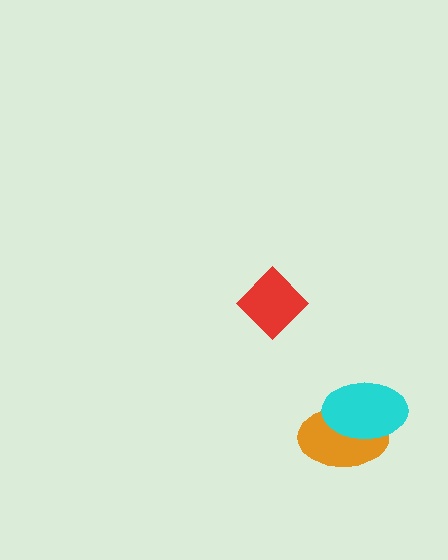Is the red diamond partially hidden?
No, no other shape covers it.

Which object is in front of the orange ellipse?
The cyan ellipse is in front of the orange ellipse.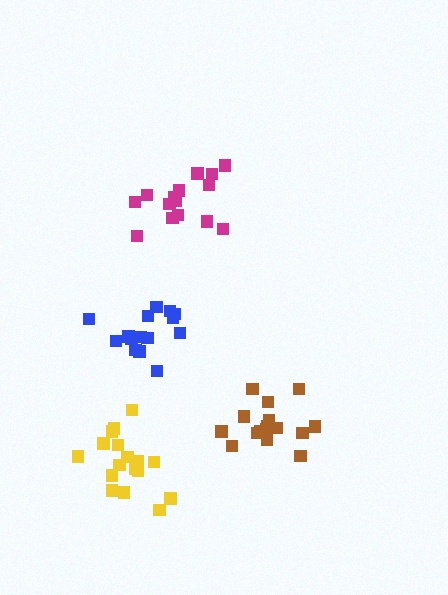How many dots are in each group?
Group 1: 15 dots, Group 2: 15 dots, Group 3: 16 dots, Group 4: 17 dots (63 total).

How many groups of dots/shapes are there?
There are 4 groups.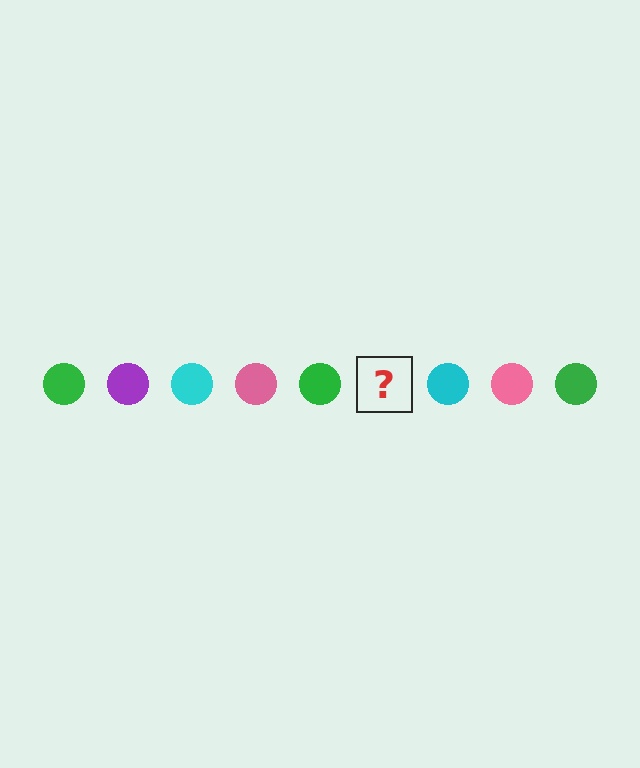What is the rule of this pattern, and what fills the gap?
The rule is that the pattern cycles through green, purple, cyan, pink circles. The gap should be filled with a purple circle.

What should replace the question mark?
The question mark should be replaced with a purple circle.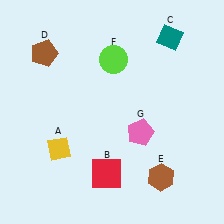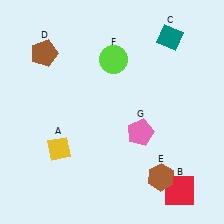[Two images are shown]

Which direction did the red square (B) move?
The red square (B) moved right.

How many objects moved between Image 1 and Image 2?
1 object moved between the two images.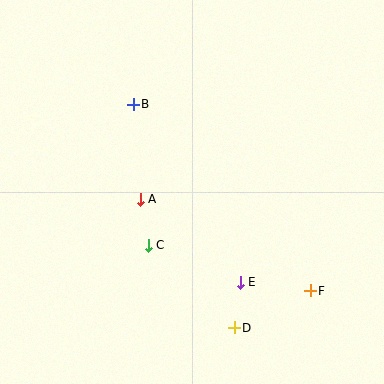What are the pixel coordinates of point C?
Point C is at (148, 245).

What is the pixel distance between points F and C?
The distance between F and C is 168 pixels.